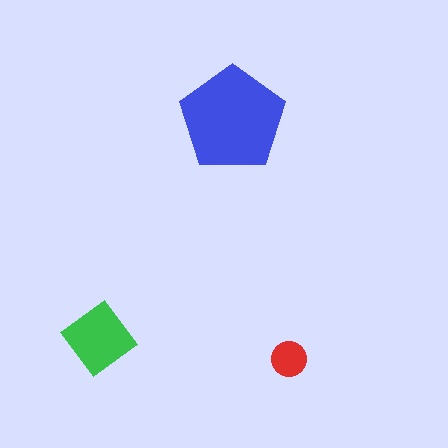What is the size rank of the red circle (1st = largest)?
3rd.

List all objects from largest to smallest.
The blue pentagon, the green diamond, the red circle.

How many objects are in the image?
There are 3 objects in the image.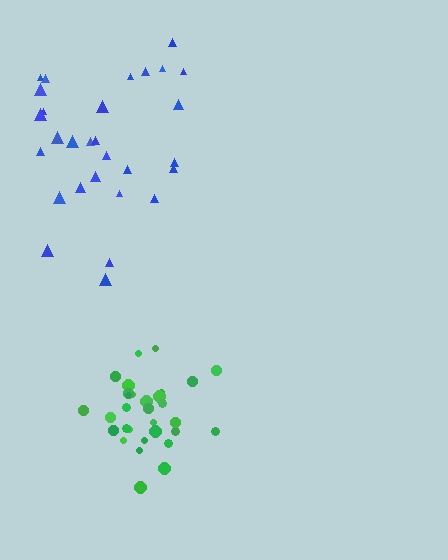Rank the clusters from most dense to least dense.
green, blue.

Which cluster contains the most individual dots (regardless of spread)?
Green (31).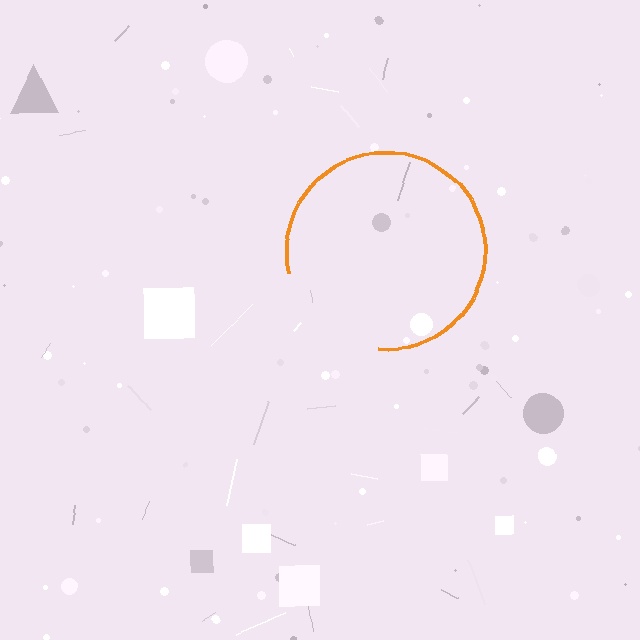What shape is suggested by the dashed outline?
The dashed outline suggests a circle.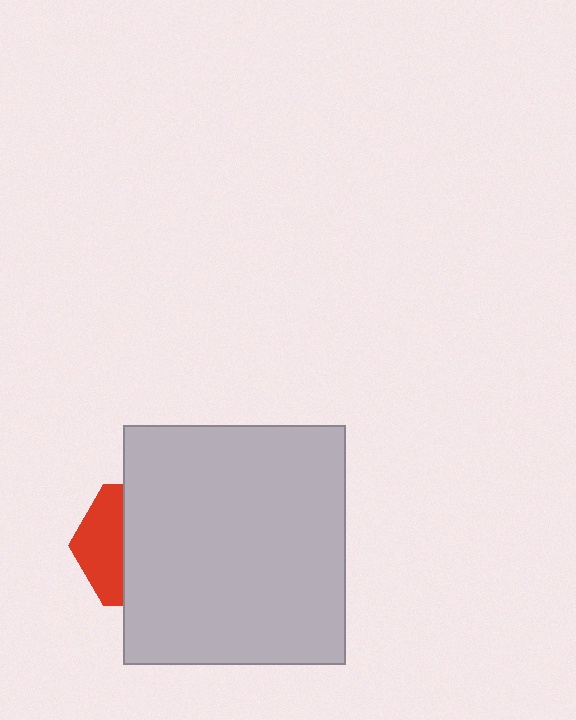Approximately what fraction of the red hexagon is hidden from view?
Roughly 64% of the red hexagon is hidden behind the light gray rectangle.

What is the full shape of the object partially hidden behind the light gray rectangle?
The partially hidden object is a red hexagon.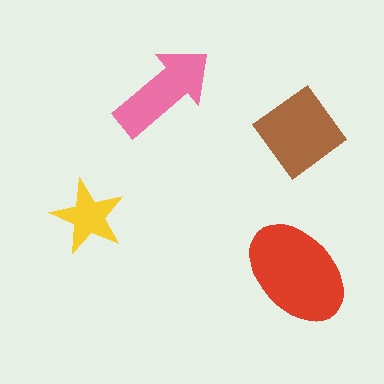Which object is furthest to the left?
The yellow star is leftmost.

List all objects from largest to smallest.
The red ellipse, the brown diamond, the pink arrow, the yellow star.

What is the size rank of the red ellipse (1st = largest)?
1st.